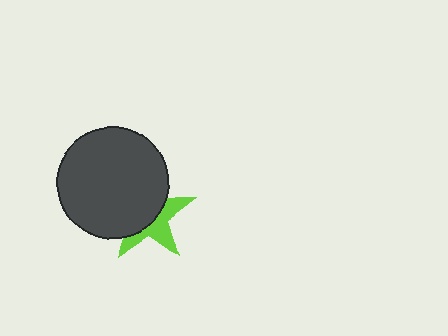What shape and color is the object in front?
The object in front is a dark gray circle.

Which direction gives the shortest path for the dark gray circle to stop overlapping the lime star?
Moving toward the upper-left gives the shortest separation.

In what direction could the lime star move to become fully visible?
The lime star could move toward the lower-right. That would shift it out from behind the dark gray circle entirely.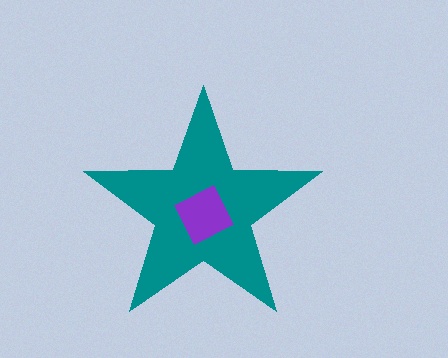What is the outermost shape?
The teal star.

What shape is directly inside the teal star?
The purple diamond.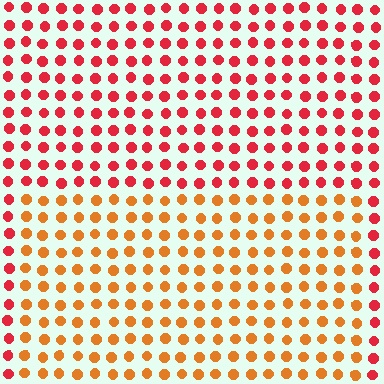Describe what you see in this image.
The image is filled with small red elements in a uniform arrangement. A rectangle-shaped region is visible where the elements are tinted to a slightly different hue, forming a subtle color boundary.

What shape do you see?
I see a rectangle.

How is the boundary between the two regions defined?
The boundary is defined purely by a slight shift in hue (about 36 degrees). Spacing, size, and orientation are identical on both sides.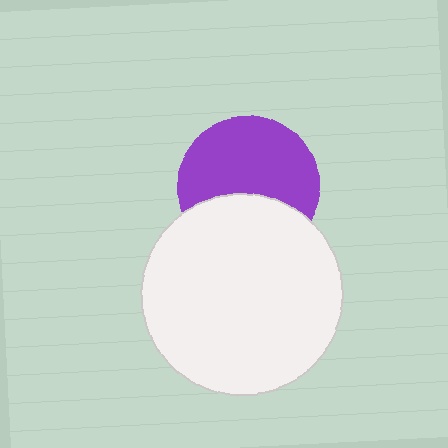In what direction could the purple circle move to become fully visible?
The purple circle could move up. That would shift it out from behind the white circle entirely.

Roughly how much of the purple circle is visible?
About half of it is visible (roughly 63%).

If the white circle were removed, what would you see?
You would see the complete purple circle.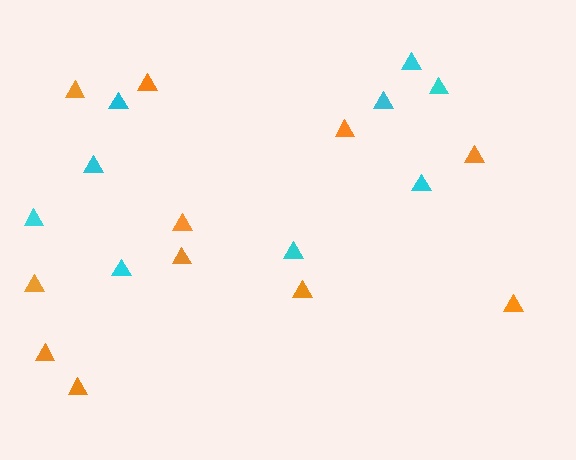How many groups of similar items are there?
There are 2 groups: one group of orange triangles (11) and one group of cyan triangles (9).